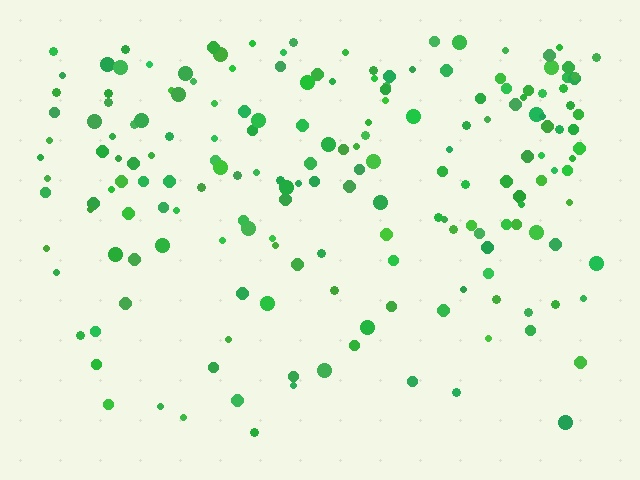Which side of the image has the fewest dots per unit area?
The bottom.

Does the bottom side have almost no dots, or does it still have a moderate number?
Still a moderate number, just noticeably fewer than the top.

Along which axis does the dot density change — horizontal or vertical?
Vertical.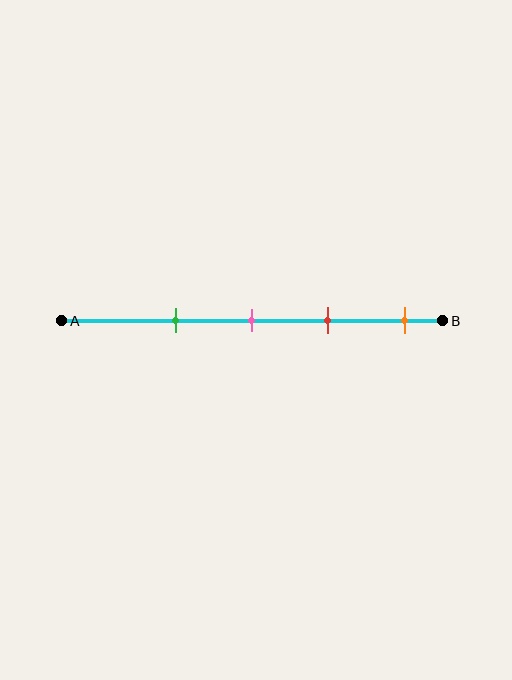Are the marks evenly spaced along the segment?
Yes, the marks are approximately evenly spaced.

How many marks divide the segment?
There are 4 marks dividing the segment.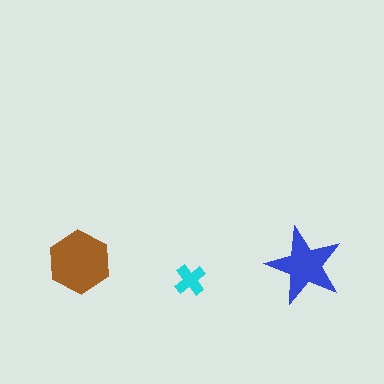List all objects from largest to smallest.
The brown hexagon, the blue star, the cyan cross.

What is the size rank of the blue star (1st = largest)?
2nd.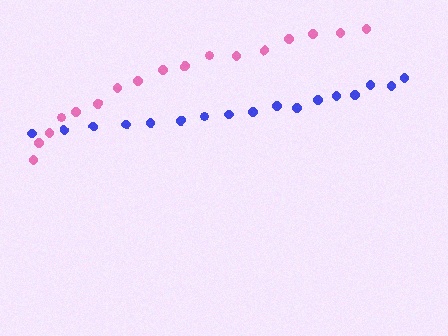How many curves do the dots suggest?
There are 2 distinct paths.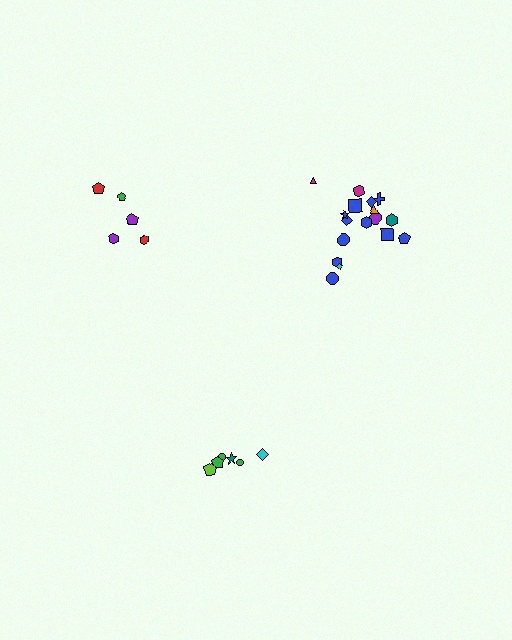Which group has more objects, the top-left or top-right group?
The top-right group.